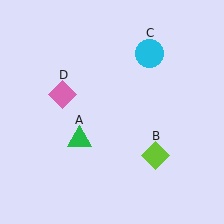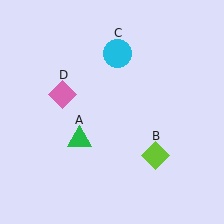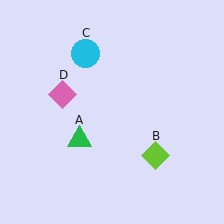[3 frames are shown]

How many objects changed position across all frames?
1 object changed position: cyan circle (object C).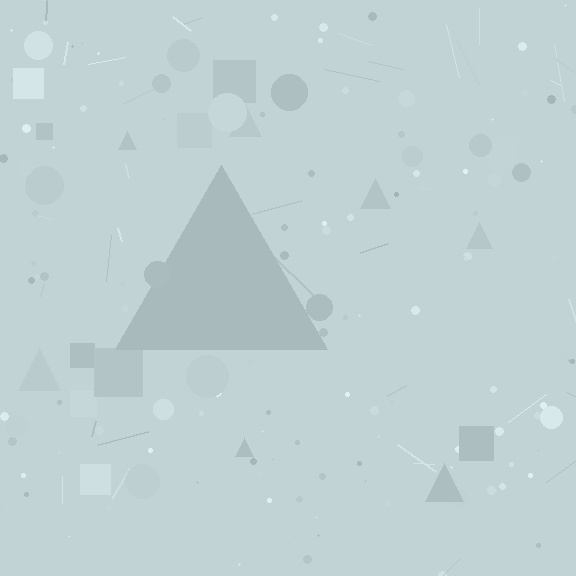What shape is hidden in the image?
A triangle is hidden in the image.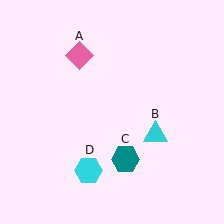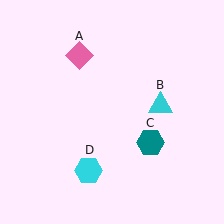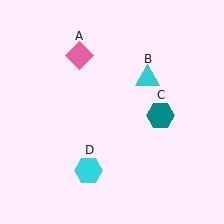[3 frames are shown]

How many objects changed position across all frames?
2 objects changed position: cyan triangle (object B), teal hexagon (object C).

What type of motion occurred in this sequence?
The cyan triangle (object B), teal hexagon (object C) rotated counterclockwise around the center of the scene.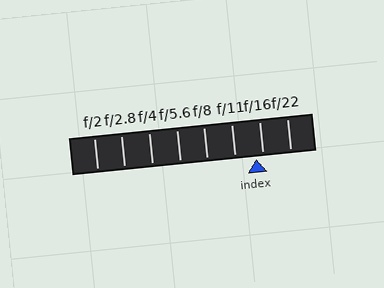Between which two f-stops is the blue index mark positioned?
The index mark is between f/11 and f/16.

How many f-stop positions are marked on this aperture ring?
There are 8 f-stop positions marked.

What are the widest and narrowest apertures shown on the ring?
The widest aperture shown is f/2 and the narrowest is f/22.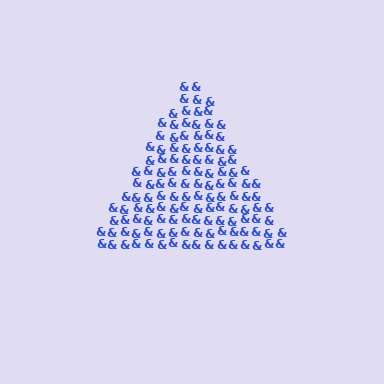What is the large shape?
The large shape is a triangle.